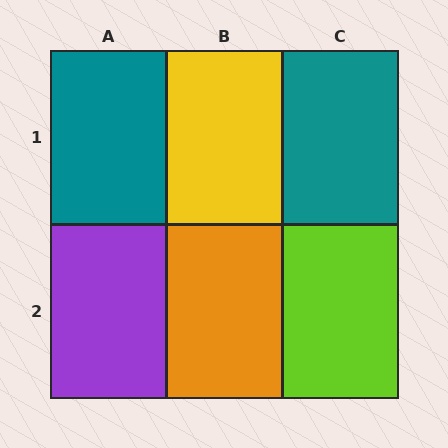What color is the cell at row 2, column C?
Lime.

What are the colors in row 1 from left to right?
Teal, yellow, teal.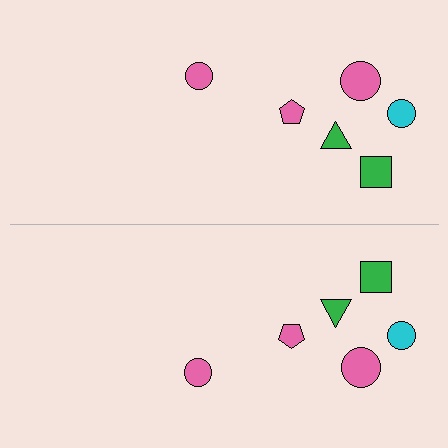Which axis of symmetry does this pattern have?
The pattern has a horizontal axis of symmetry running through the center of the image.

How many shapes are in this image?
There are 12 shapes in this image.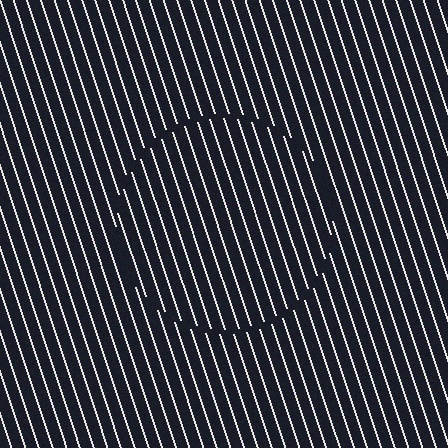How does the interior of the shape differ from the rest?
The interior of the shape contains the same grating, shifted by half a period — the contour is defined by the phase discontinuity where line-ends from the inner and outer gratings abut.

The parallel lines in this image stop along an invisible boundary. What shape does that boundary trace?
An illusory circle. The interior of the shape contains the same grating, shifted by half a period — the contour is defined by the phase discontinuity where line-ends from the inner and outer gratings abut.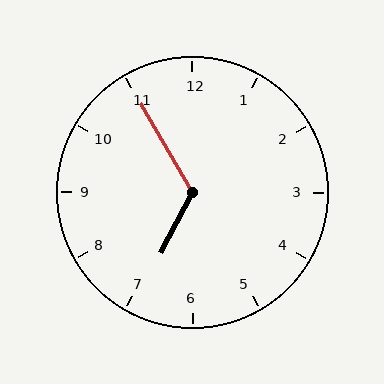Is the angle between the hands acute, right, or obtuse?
It is obtuse.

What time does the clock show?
6:55.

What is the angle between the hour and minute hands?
Approximately 122 degrees.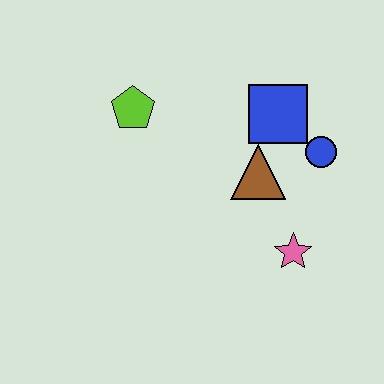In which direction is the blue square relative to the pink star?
The blue square is above the pink star.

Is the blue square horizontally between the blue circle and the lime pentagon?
Yes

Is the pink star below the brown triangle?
Yes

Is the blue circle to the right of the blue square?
Yes